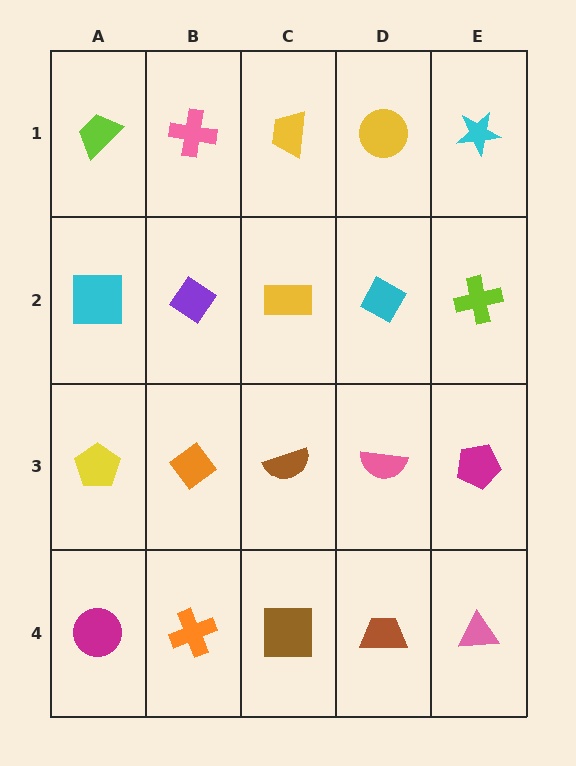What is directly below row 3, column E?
A pink triangle.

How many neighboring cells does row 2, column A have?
3.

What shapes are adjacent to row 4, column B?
An orange diamond (row 3, column B), a magenta circle (row 4, column A), a brown square (row 4, column C).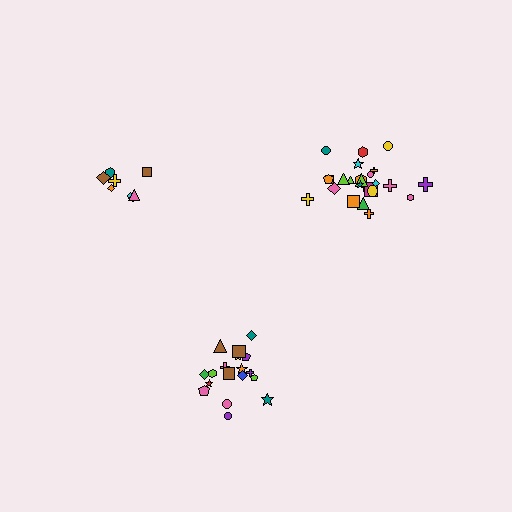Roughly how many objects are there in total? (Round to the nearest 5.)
Roughly 50 objects in total.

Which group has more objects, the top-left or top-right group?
The top-right group.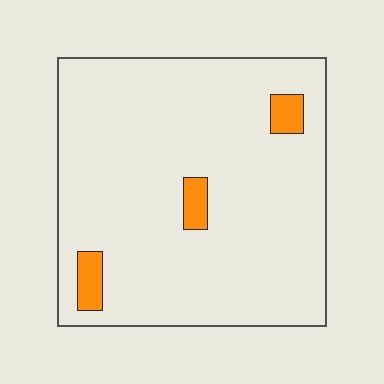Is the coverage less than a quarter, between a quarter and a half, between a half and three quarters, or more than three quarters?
Less than a quarter.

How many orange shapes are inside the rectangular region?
3.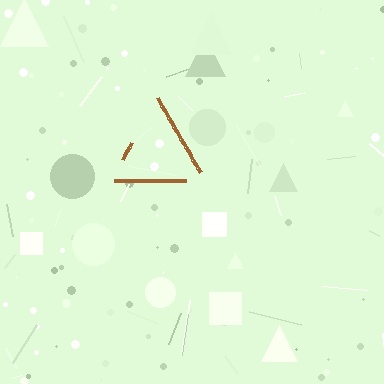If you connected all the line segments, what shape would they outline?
They would outline a triangle.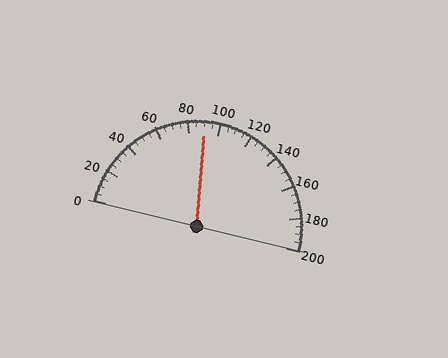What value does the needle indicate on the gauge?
The needle indicates approximately 90.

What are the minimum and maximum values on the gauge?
The gauge ranges from 0 to 200.